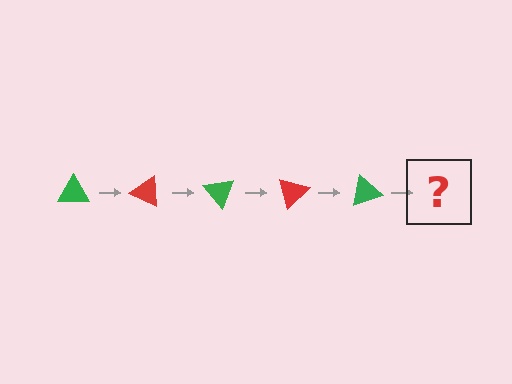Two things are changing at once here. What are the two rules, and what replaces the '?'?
The two rules are that it rotates 25 degrees each step and the color cycles through green and red. The '?' should be a red triangle, rotated 125 degrees from the start.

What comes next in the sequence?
The next element should be a red triangle, rotated 125 degrees from the start.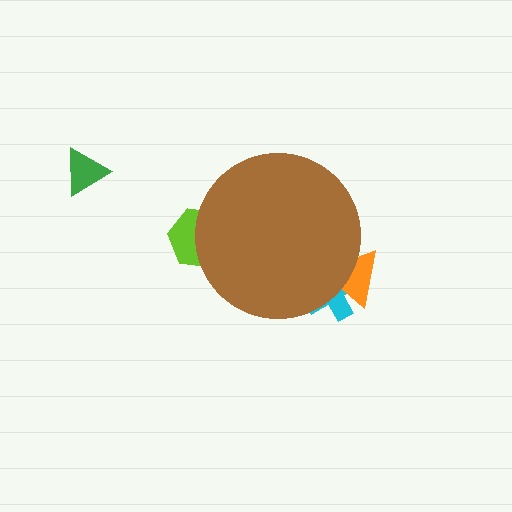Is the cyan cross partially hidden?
Yes, the cyan cross is partially hidden behind the brown circle.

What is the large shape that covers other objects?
A brown circle.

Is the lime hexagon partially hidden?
Yes, the lime hexagon is partially hidden behind the brown circle.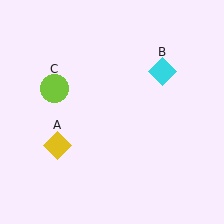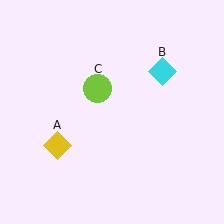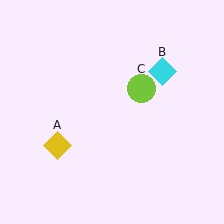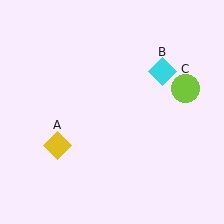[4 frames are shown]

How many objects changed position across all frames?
1 object changed position: lime circle (object C).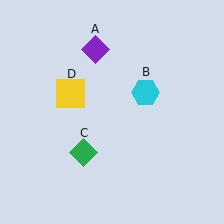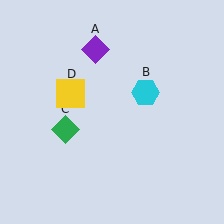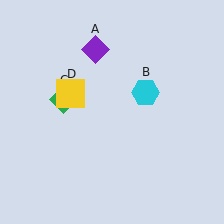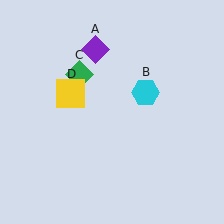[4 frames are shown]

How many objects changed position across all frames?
1 object changed position: green diamond (object C).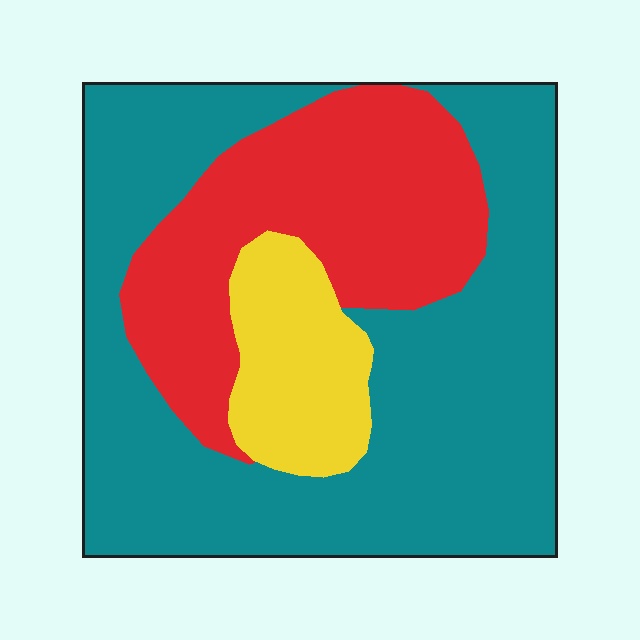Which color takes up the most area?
Teal, at roughly 60%.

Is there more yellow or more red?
Red.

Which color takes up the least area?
Yellow, at roughly 10%.